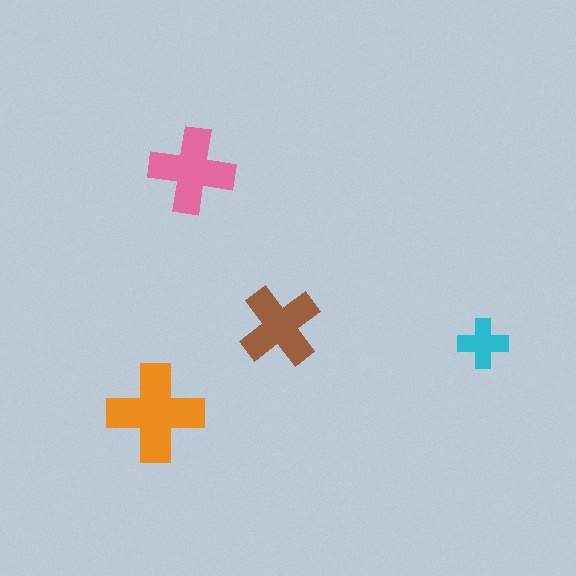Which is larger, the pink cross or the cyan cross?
The pink one.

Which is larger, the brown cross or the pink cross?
The pink one.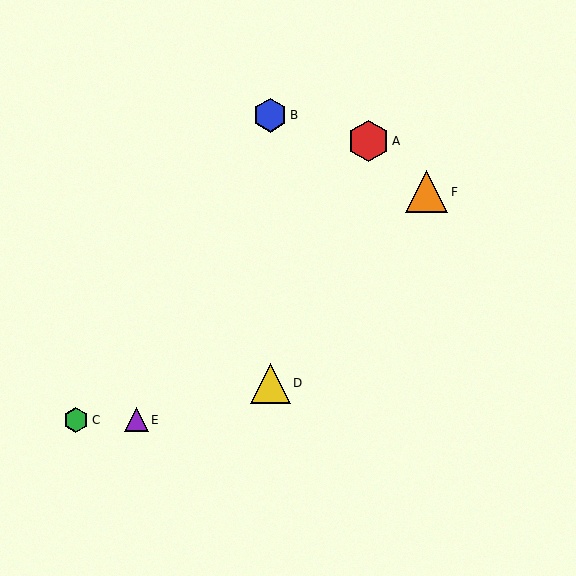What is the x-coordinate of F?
Object F is at x≈427.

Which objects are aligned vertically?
Objects B, D are aligned vertically.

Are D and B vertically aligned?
Yes, both are at x≈270.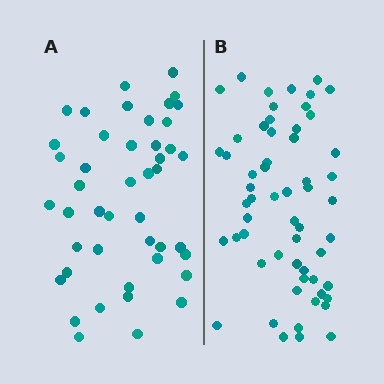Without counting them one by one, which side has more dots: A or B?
Region B (the right region) has more dots.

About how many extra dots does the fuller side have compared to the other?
Region B has approximately 15 more dots than region A.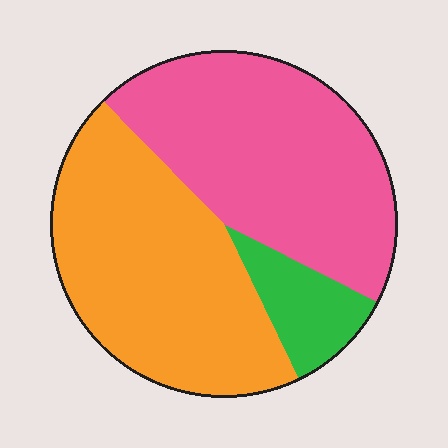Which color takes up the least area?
Green, at roughly 10%.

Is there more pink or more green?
Pink.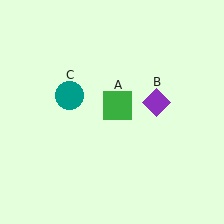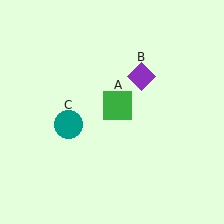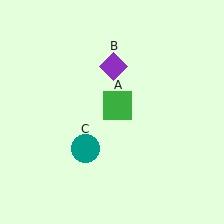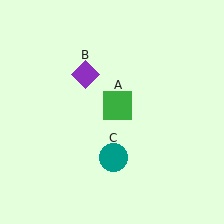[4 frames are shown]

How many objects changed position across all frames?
2 objects changed position: purple diamond (object B), teal circle (object C).